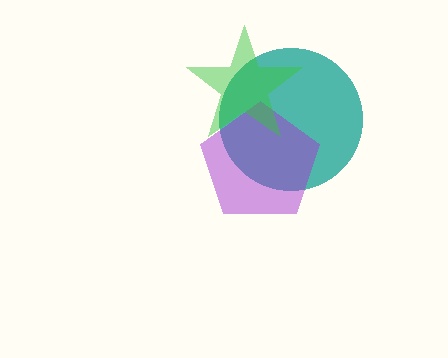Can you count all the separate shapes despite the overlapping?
Yes, there are 3 separate shapes.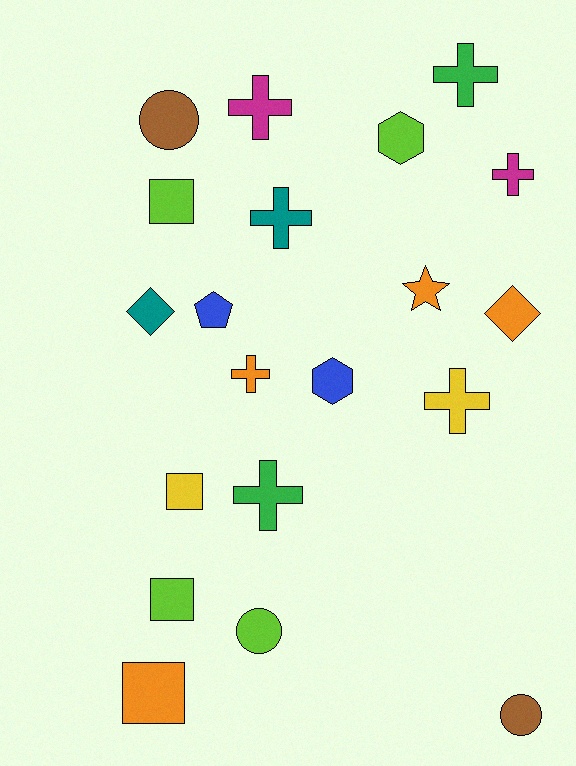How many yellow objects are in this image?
There are 2 yellow objects.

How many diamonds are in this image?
There are 2 diamonds.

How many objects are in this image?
There are 20 objects.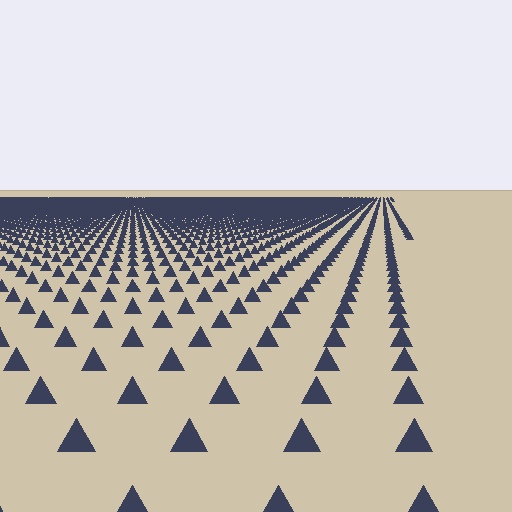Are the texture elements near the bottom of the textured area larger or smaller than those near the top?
Larger. Near the bottom, elements are closer to the viewer and appear at a bigger on-screen size.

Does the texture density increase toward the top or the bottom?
Density increases toward the top.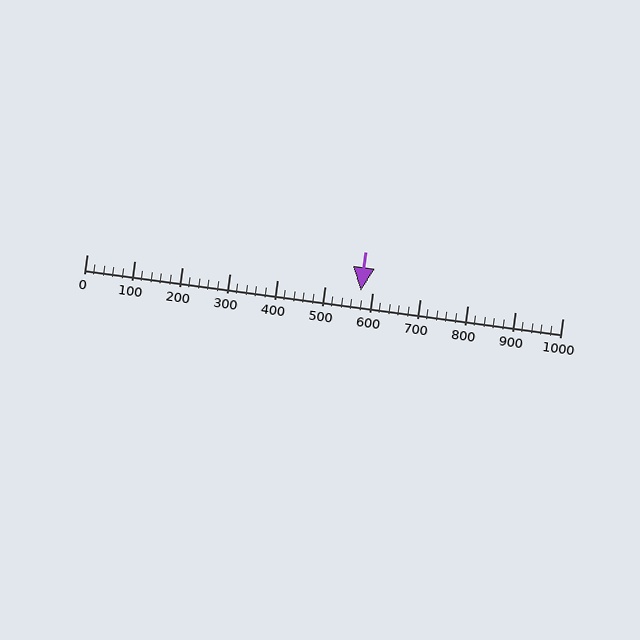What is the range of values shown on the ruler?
The ruler shows values from 0 to 1000.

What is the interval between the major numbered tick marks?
The major tick marks are spaced 100 units apart.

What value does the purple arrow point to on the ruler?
The purple arrow points to approximately 576.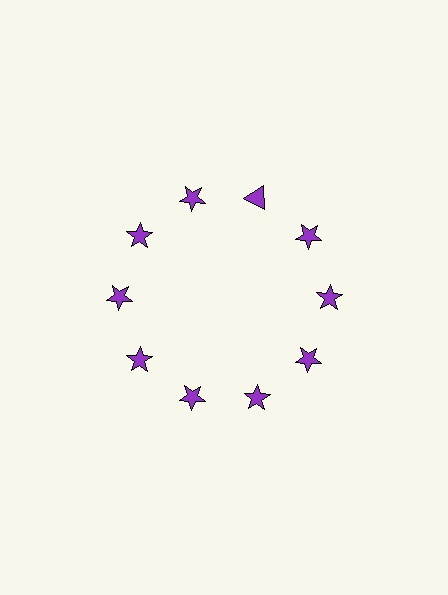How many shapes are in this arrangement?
There are 10 shapes arranged in a ring pattern.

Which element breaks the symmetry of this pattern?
The purple triangle at roughly the 1 o'clock position breaks the symmetry. All other shapes are purple stars.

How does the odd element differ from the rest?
It has a different shape: triangle instead of star.